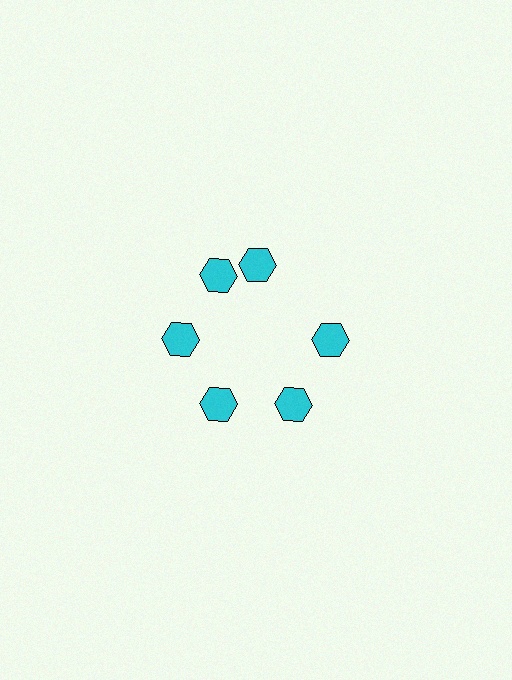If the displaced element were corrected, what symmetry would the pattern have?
It would have 6-fold rotational symmetry — the pattern would map onto itself every 60 degrees.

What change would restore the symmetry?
The symmetry would be restored by rotating it back into even spacing with its neighbors so that all 6 hexagons sit at equal angles and equal distance from the center.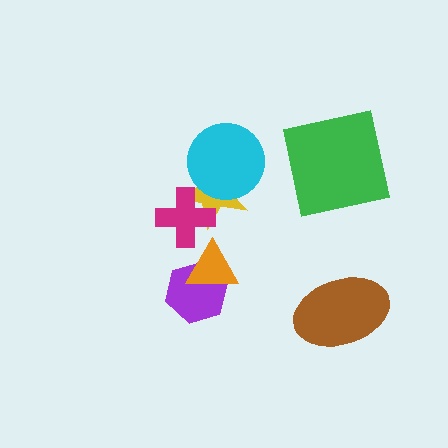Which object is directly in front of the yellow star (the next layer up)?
The magenta cross is directly in front of the yellow star.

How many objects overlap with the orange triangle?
1 object overlaps with the orange triangle.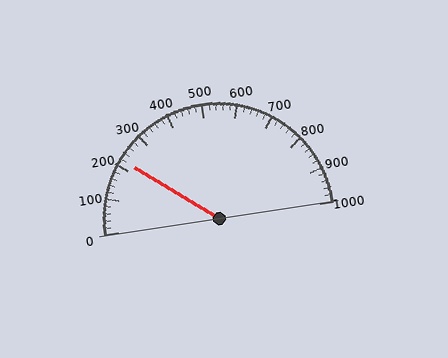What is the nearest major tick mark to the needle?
The nearest major tick mark is 200.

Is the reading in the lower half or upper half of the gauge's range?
The reading is in the lower half of the range (0 to 1000).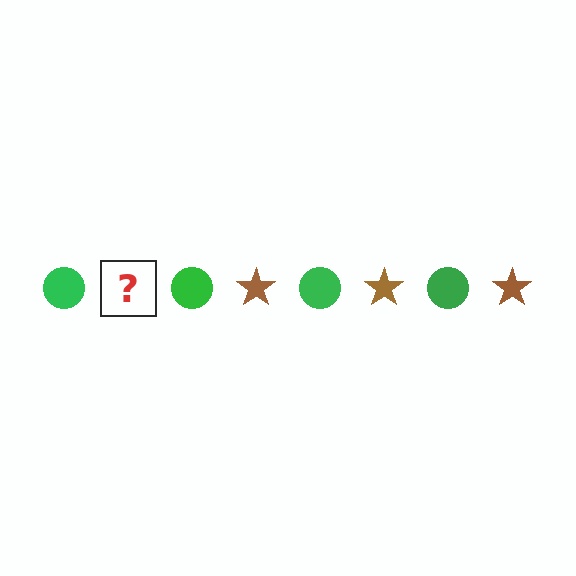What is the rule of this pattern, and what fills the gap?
The rule is that the pattern alternates between green circle and brown star. The gap should be filled with a brown star.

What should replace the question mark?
The question mark should be replaced with a brown star.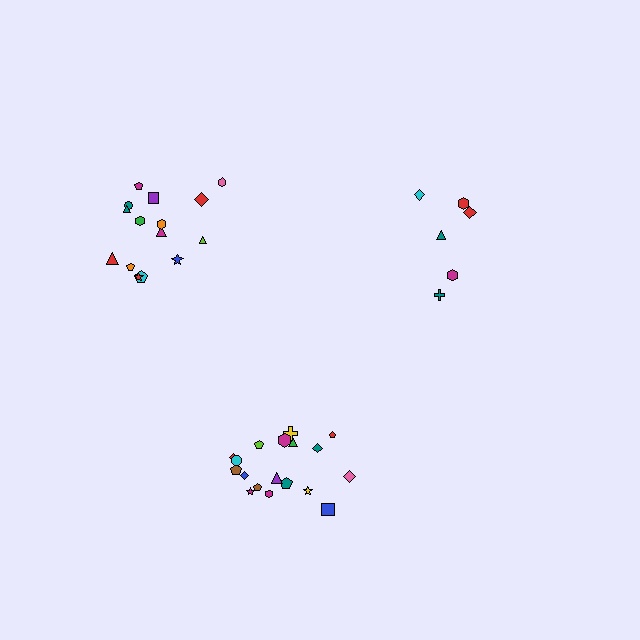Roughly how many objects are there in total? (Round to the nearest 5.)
Roughly 40 objects in total.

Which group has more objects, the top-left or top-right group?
The top-left group.